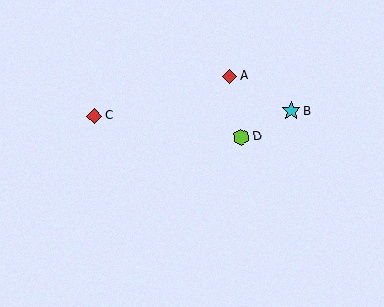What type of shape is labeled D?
Shape D is a lime hexagon.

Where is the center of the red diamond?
The center of the red diamond is at (230, 76).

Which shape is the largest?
The cyan star (labeled B) is the largest.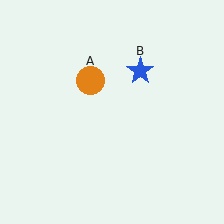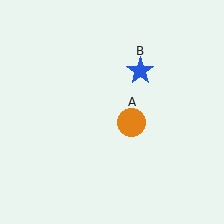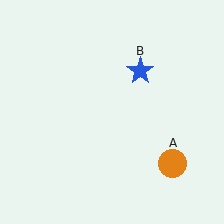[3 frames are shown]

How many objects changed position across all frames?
1 object changed position: orange circle (object A).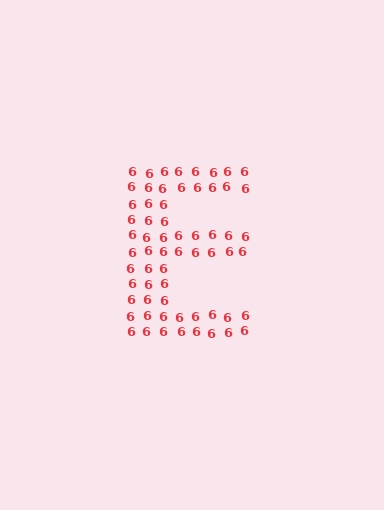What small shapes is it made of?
It is made of small digit 6's.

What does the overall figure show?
The overall figure shows the letter E.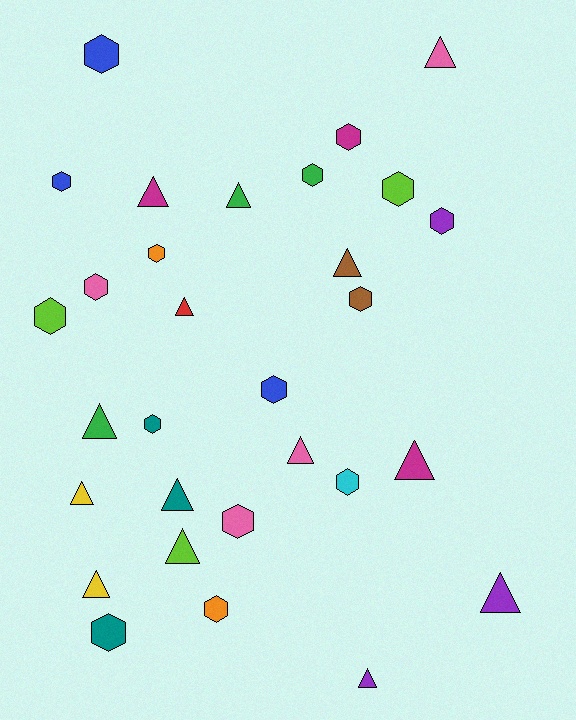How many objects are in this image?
There are 30 objects.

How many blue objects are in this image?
There are 3 blue objects.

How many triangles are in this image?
There are 14 triangles.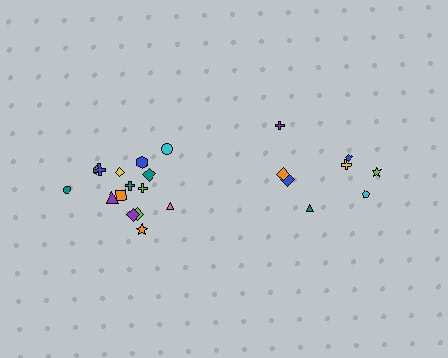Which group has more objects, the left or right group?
The left group.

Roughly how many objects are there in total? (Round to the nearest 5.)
Roughly 25 objects in total.